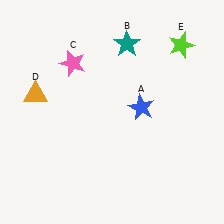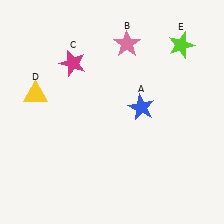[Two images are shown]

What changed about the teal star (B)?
In Image 1, B is teal. In Image 2, it changed to pink.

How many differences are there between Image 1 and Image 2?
There are 3 differences between the two images.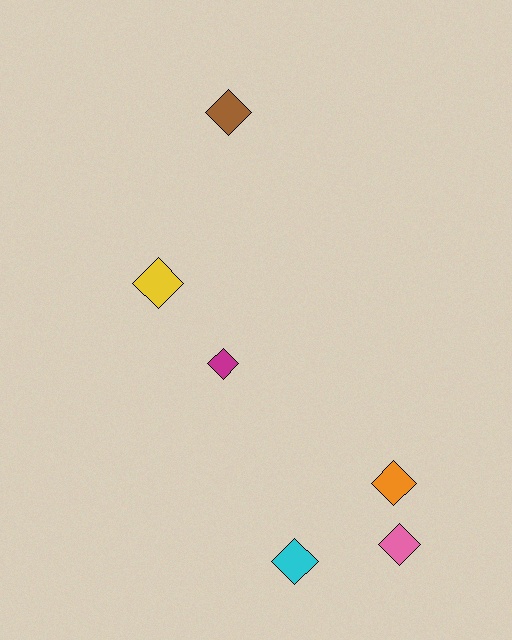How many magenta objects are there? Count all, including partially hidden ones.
There is 1 magenta object.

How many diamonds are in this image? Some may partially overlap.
There are 6 diamonds.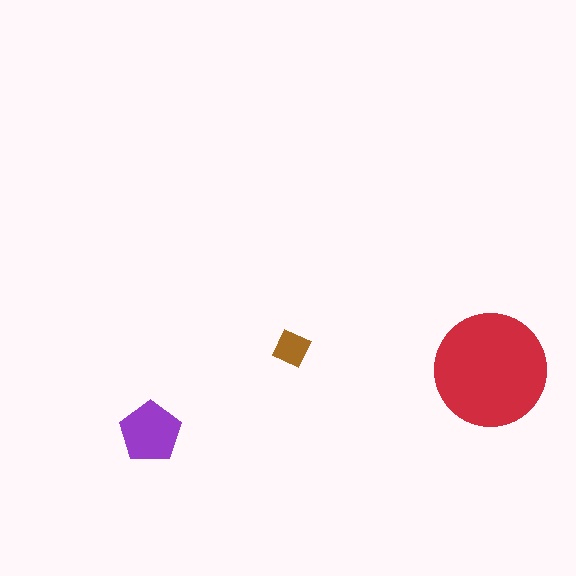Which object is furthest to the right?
The red circle is rightmost.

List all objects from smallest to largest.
The brown square, the purple pentagon, the red circle.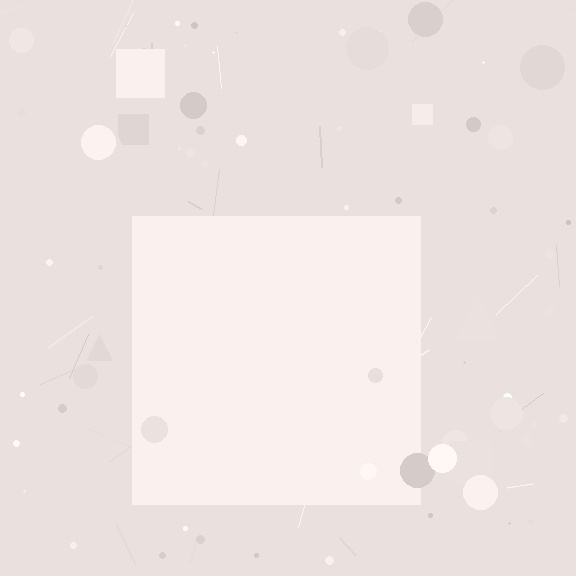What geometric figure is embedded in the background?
A square is embedded in the background.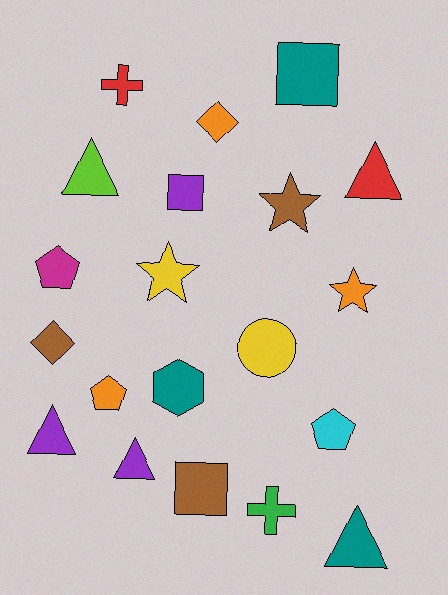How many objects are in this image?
There are 20 objects.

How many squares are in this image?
There are 3 squares.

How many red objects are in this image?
There are 2 red objects.